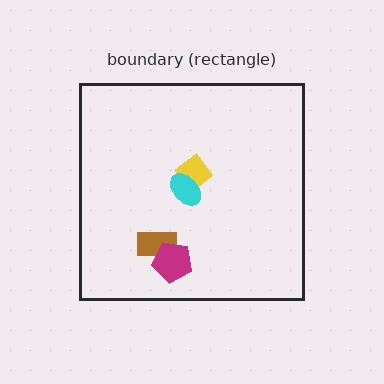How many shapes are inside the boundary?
4 inside, 0 outside.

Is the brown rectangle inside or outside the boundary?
Inside.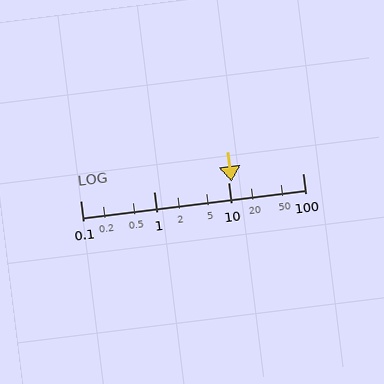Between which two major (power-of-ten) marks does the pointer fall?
The pointer is between 10 and 100.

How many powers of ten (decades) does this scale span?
The scale spans 3 decades, from 0.1 to 100.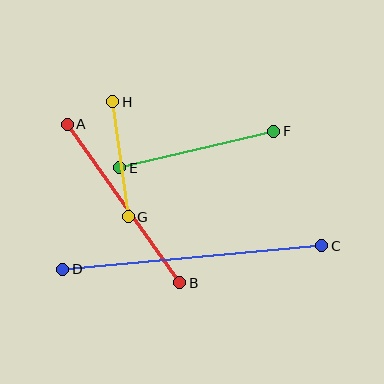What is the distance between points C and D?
The distance is approximately 260 pixels.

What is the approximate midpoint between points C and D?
The midpoint is at approximately (192, 258) pixels.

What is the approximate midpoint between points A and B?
The midpoint is at approximately (123, 204) pixels.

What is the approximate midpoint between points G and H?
The midpoint is at approximately (121, 159) pixels.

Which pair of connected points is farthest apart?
Points C and D are farthest apart.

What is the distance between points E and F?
The distance is approximately 158 pixels.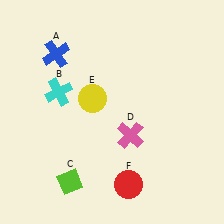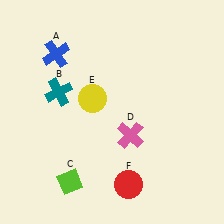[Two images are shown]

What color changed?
The cross (B) changed from cyan in Image 1 to teal in Image 2.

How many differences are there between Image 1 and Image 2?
There is 1 difference between the two images.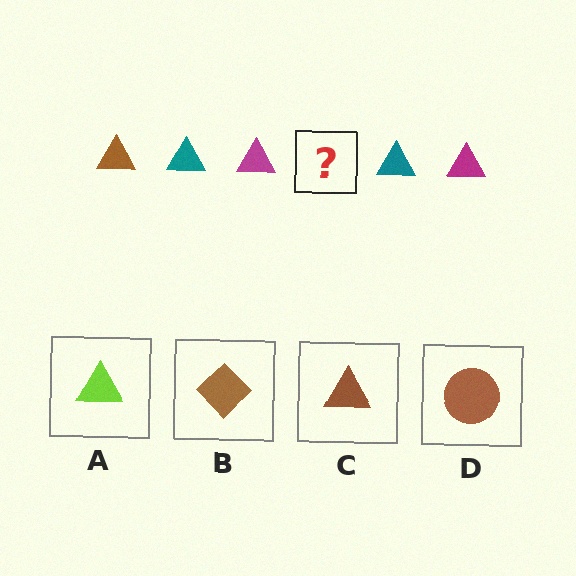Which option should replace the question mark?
Option C.